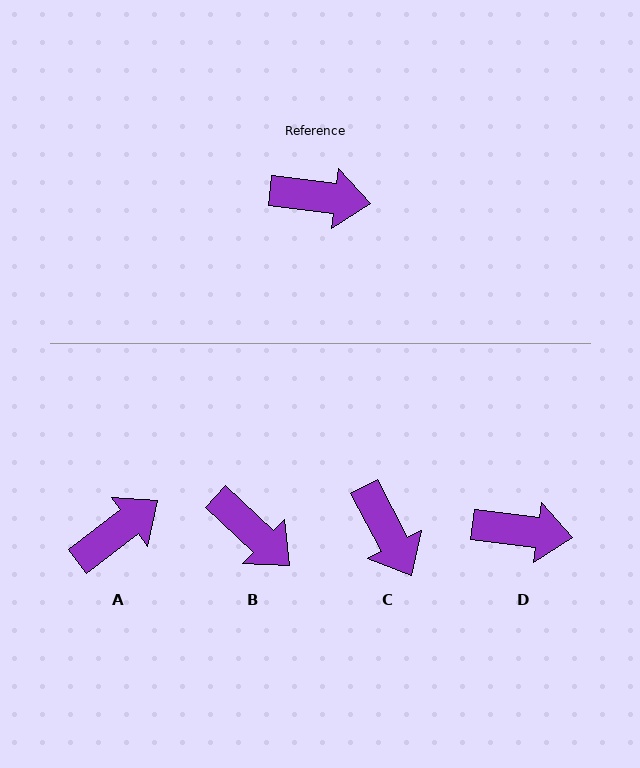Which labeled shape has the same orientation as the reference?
D.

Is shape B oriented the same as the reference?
No, it is off by about 35 degrees.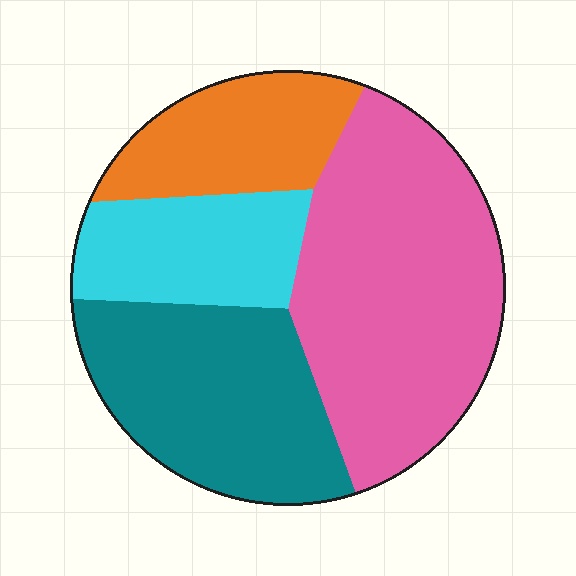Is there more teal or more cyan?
Teal.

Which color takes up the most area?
Pink, at roughly 40%.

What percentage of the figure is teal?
Teal takes up about one quarter (1/4) of the figure.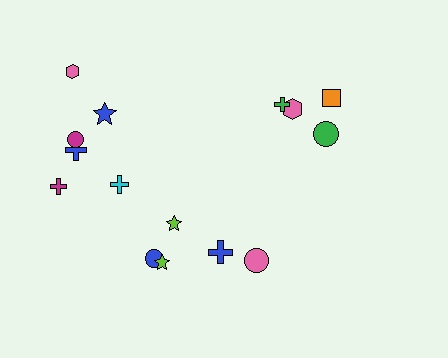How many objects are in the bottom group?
There are 5 objects.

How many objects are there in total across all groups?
There are 15 objects.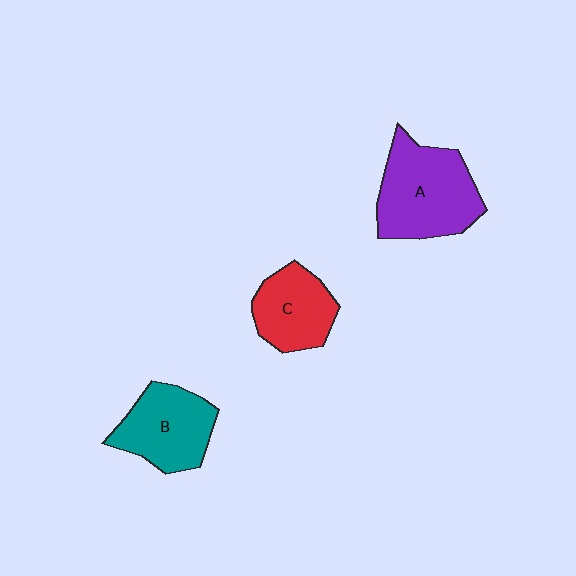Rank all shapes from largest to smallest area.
From largest to smallest: A (purple), B (teal), C (red).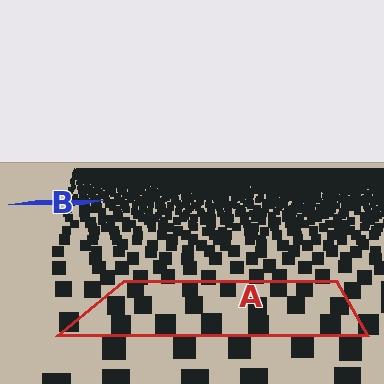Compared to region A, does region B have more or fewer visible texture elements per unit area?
Region B has more texture elements per unit area — they are packed more densely because it is farther away.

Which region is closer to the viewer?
Region A is closer. The texture elements there are larger and more spread out.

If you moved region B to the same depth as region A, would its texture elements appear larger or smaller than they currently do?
They would appear larger. At a closer depth, the same texture elements are projected at a bigger on-screen size.